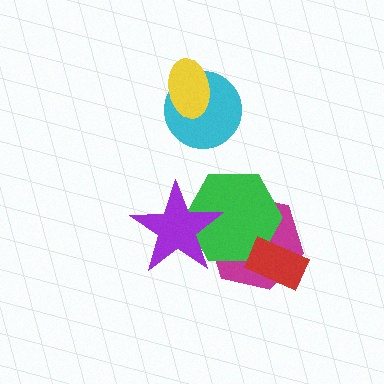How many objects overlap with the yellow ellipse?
1 object overlaps with the yellow ellipse.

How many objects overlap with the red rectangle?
2 objects overlap with the red rectangle.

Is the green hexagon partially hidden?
Yes, it is partially covered by another shape.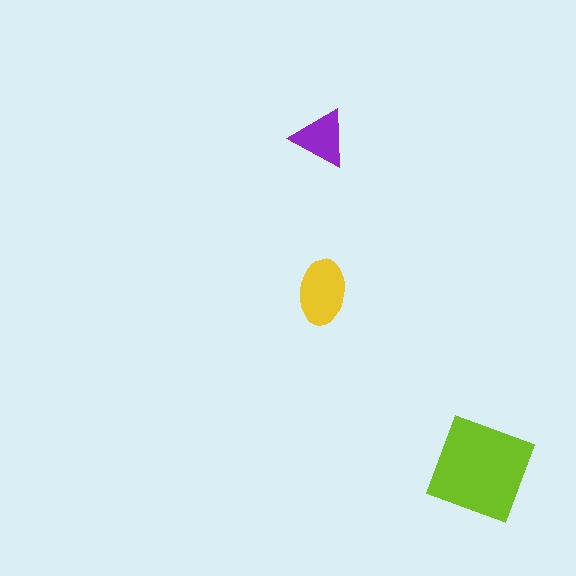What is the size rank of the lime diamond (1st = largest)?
1st.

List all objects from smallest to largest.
The purple triangle, the yellow ellipse, the lime diamond.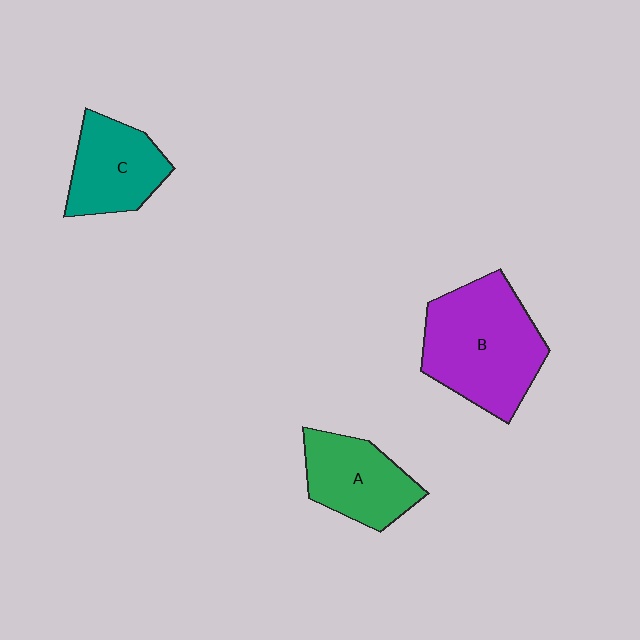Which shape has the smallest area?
Shape C (teal).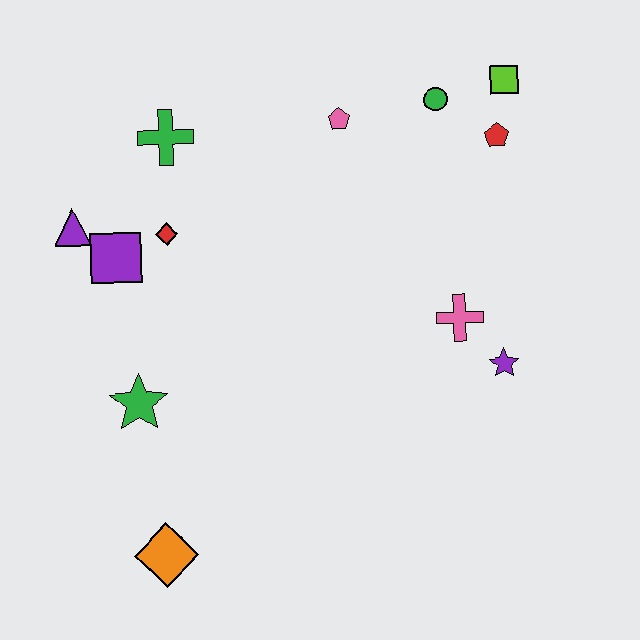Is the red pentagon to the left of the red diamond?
No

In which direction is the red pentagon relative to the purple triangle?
The red pentagon is to the right of the purple triangle.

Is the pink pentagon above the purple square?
Yes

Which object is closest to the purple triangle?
The purple square is closest to the purple triangle.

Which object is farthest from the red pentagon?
The orange diamond is farthest from the red pentagon.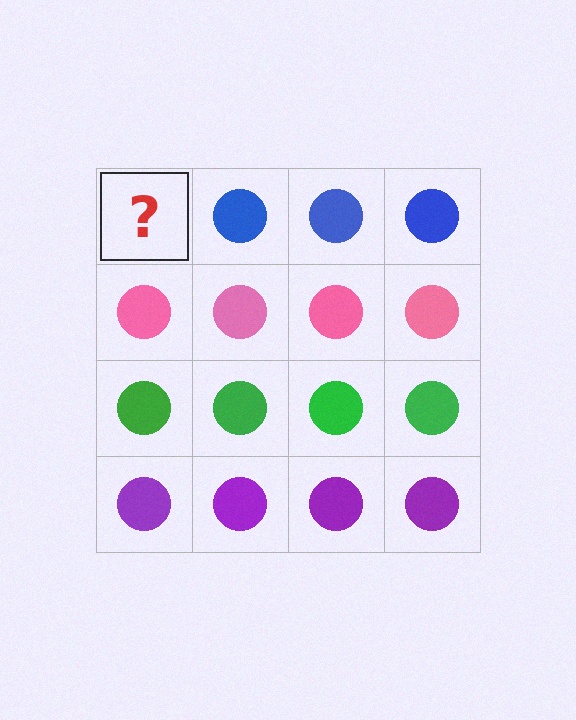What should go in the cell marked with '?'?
The missing cell should contain a blue circle.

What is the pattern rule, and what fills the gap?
The rule is that each row has a consistent color. The gap should be filled with a blue circle.